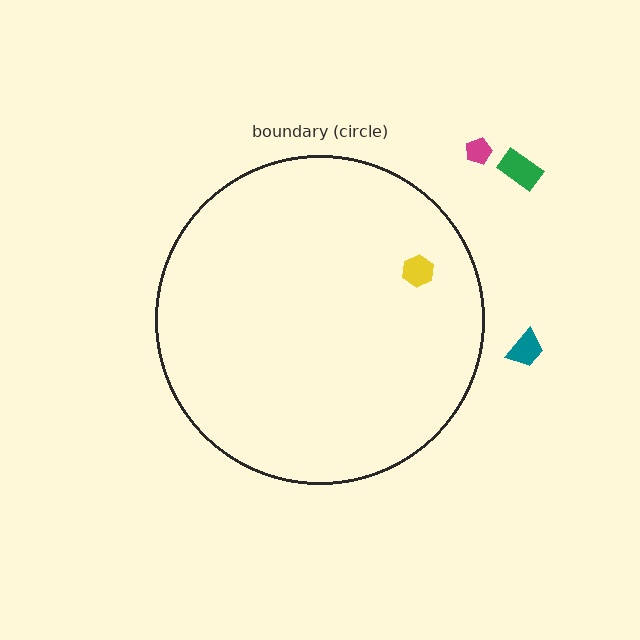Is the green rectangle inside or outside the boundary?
Outside.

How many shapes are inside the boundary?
1 inside, 3 outside.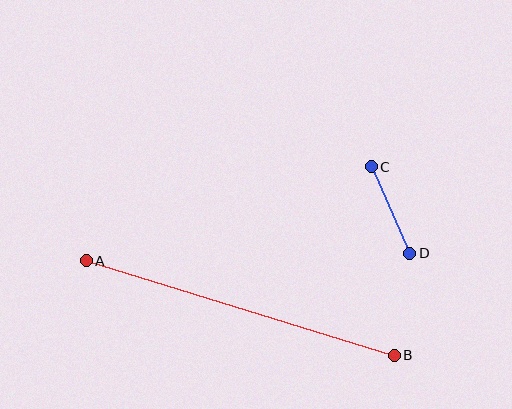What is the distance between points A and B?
The distance is approximately 322 pixels.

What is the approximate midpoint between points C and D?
The midpoint is at approximately (390, 210) pixels.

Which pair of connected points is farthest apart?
Points A and B are farthest apart.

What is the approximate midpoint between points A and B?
The midpoint is at approximately (240, 308) pixels.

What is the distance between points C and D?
The distance is approximately 95 pixels.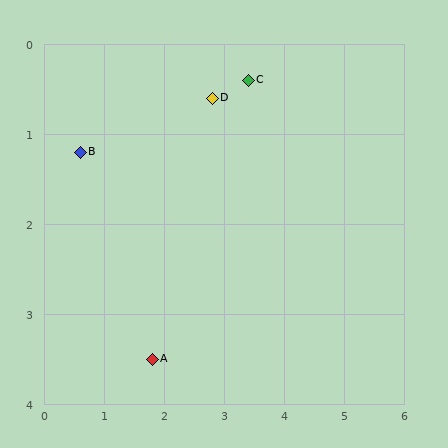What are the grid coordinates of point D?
Point D is at approximately (2.8, 0.6).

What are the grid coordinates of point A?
Point A is at approximately (1.8, 3.5).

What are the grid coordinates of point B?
Point B is at approximately (0.6, 1.2).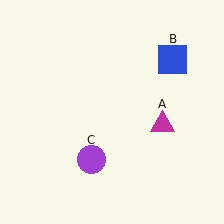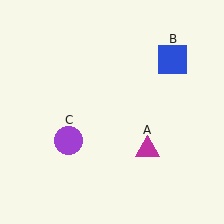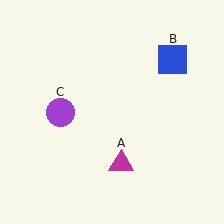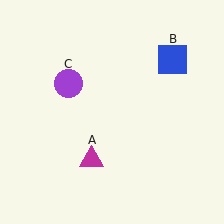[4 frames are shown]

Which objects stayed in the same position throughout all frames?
Blue square (object B) remained stationary.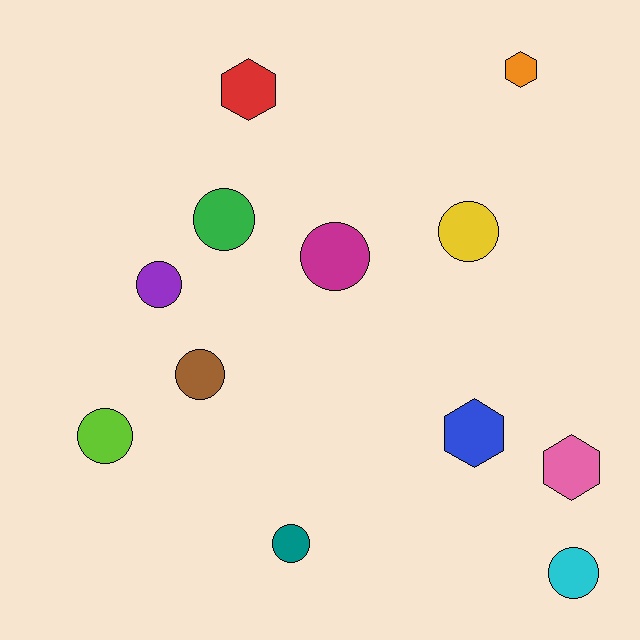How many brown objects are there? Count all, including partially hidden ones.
There is 1 brown object.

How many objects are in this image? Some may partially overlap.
There are 12 objects.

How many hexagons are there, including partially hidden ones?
There are 4 hexagons.